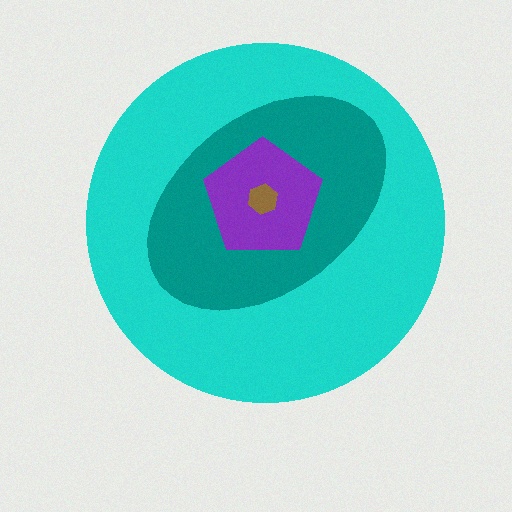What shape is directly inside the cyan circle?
The teal ellipse.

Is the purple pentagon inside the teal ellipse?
Yes.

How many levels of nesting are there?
4.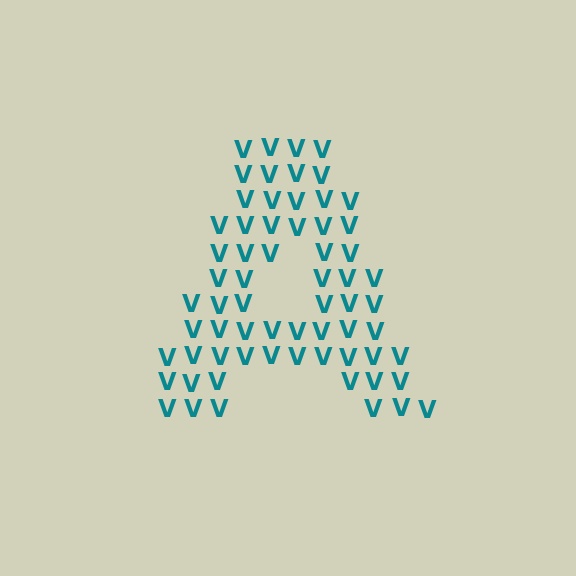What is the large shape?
The large shape is the letter A.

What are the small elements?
The small elements are letter V's.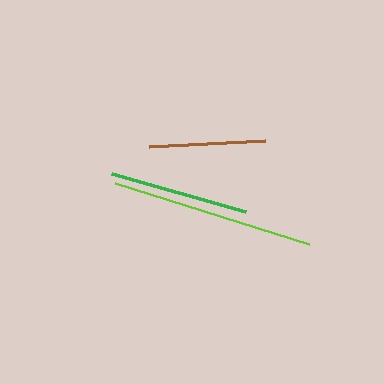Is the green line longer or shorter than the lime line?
The lime line is longer than the green line.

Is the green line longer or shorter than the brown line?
The green line is longer than the brown line.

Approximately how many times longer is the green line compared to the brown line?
The green line is approximately 1.2 times the length of the brown line.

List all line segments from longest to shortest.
From longest to shortest: lime, green, brown.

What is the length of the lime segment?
The lime segment is approximately 203 pixels long.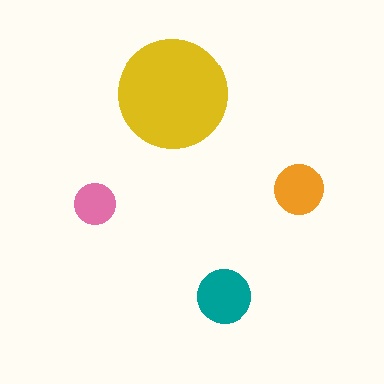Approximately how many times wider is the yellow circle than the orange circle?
About 2 times wider.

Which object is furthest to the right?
The orange circle is rightmost.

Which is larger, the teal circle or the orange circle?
The teal one.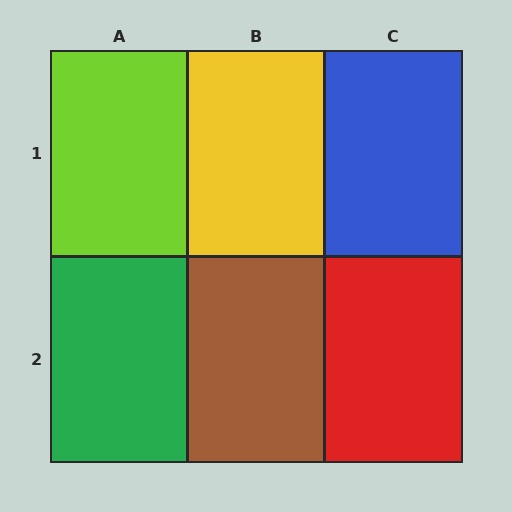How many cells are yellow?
1 cell is yellow.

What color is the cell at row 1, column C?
Blue.